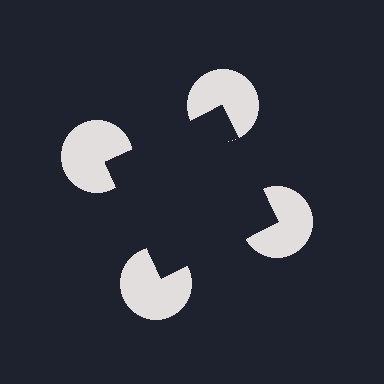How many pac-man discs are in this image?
There are 4 — one at each vertex of the illusory square.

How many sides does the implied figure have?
4 sides.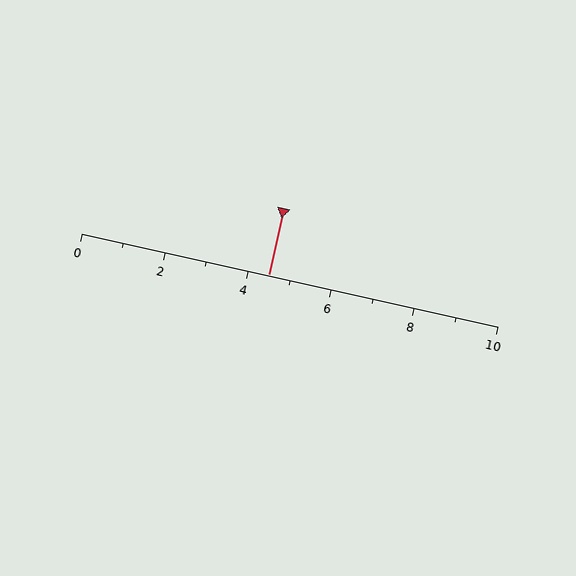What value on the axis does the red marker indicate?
The marker indicates approximately 4.5.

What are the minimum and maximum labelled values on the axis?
The axis runs from 0 to 10.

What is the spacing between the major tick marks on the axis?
The major ticks are spaced 2 apart.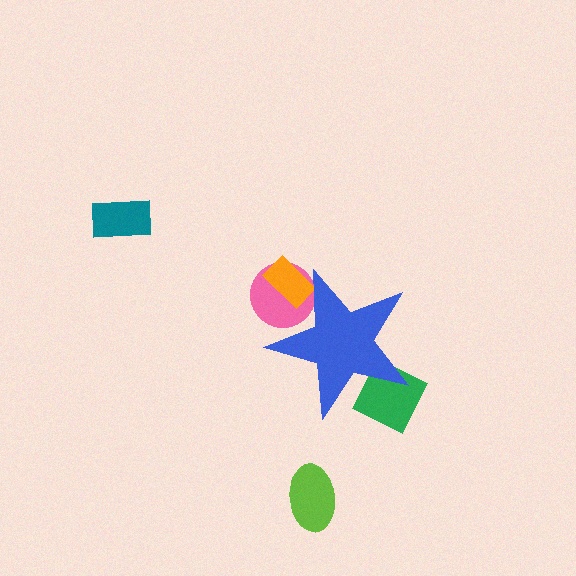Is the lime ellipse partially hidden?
No, the lime ellipse is fully visible.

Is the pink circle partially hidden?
Yes, the pink circle is partially hidden behind the blue star.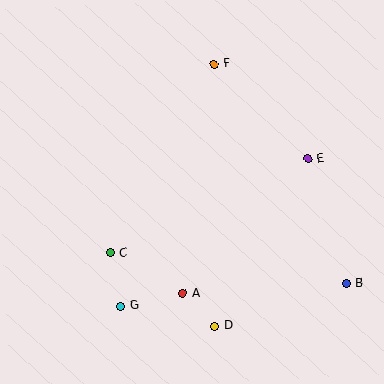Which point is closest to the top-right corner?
Point E is closest to the top-right corner.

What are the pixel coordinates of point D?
Point D is at (215, 326).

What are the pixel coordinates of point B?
Point B is at (346, 283).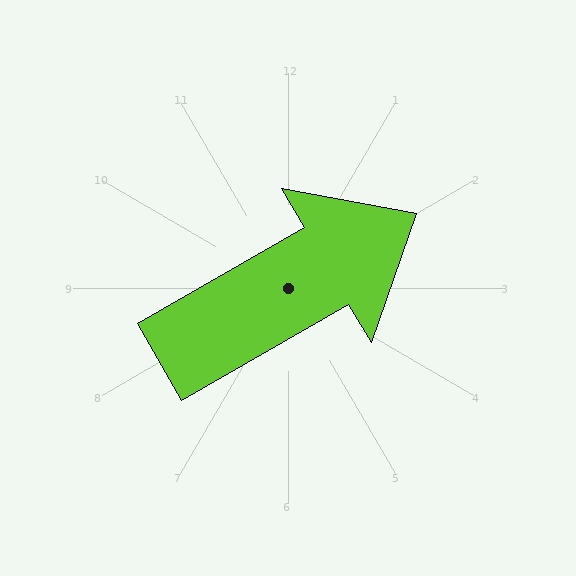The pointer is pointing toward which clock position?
Roughly 2 o'clock.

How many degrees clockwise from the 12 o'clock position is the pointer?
Approximately 60 degrees.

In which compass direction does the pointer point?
Northeast.